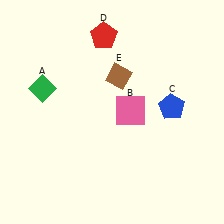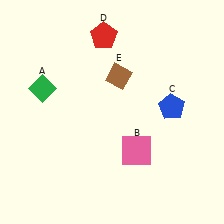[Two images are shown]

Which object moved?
The pink square (B) moved down.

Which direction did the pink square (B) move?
The pink square (B) moved down.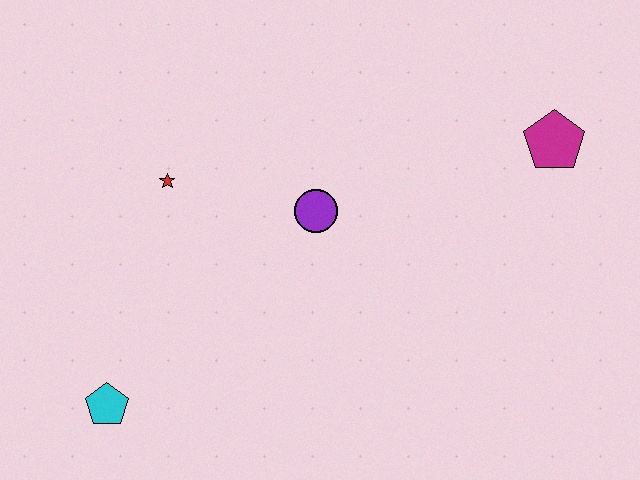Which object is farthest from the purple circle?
The cyan pentagon is farthest from the purple circle.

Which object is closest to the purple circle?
The red star is closest to the purple circle.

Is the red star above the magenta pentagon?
No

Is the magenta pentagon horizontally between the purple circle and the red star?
No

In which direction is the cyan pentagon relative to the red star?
The cyan pentagon is below the red star.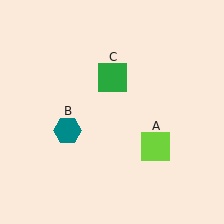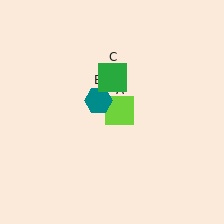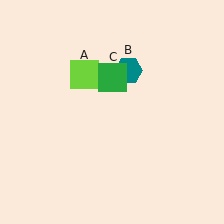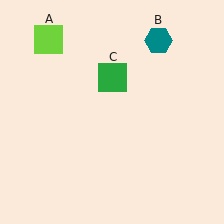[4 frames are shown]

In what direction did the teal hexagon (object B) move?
The teal hexagon (object B) moved up and to the right.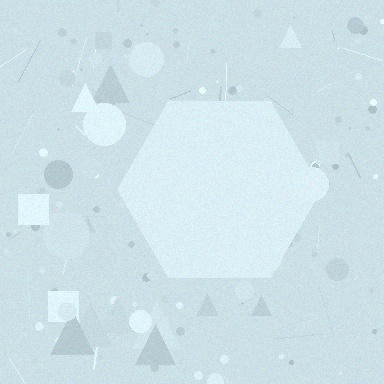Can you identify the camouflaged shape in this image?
The camouflaged shape is a hexagon.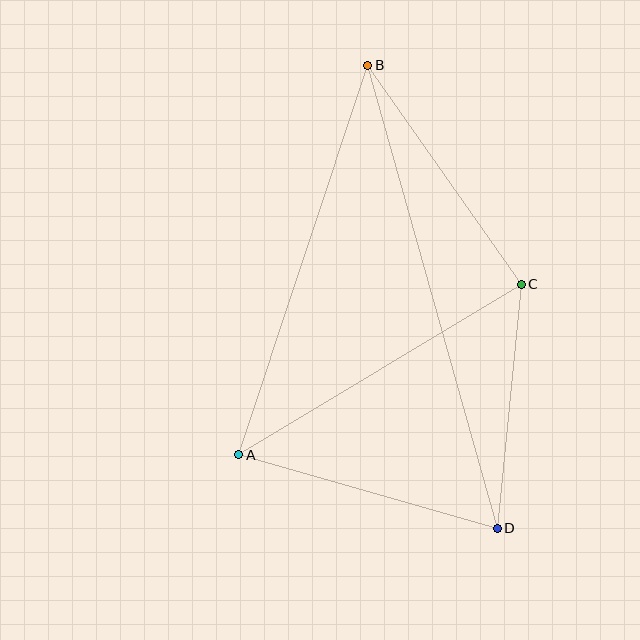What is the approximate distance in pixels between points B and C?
The distance between B and C is approximately 267 pixels.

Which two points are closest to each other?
Points C and D are closest to each other.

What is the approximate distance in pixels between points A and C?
The distance between A and C is approximately 330 pixels.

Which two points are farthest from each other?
Points B and D are farthest from each other.